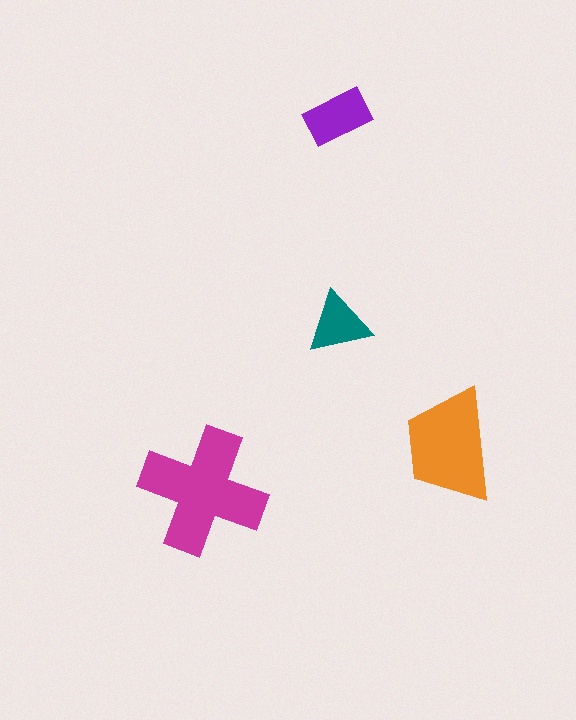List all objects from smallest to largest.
The teal triangle, the purple rectangle, the orange trapezoid, the magenta cross.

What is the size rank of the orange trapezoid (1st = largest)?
2nd.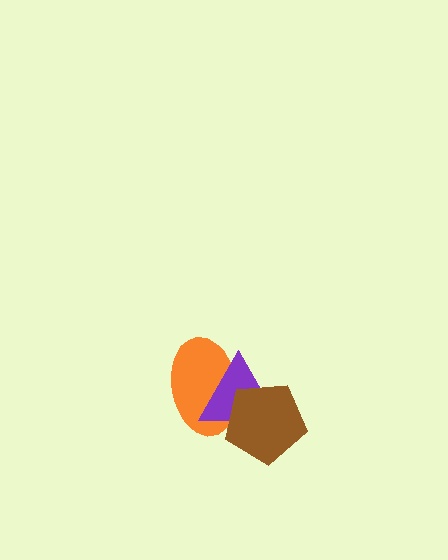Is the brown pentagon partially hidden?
No, no other shape covers it.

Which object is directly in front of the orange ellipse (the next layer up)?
The purple triangle is directly in front of the orange ellipse.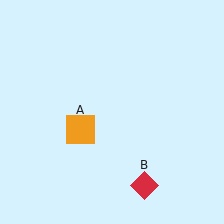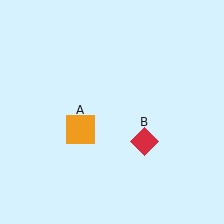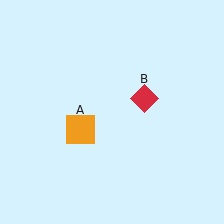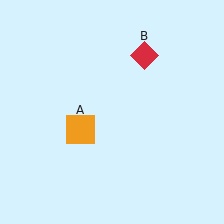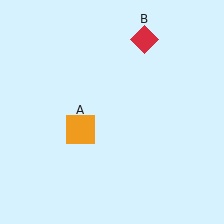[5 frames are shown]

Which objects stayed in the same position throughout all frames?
Orange square (object A) remained stationary.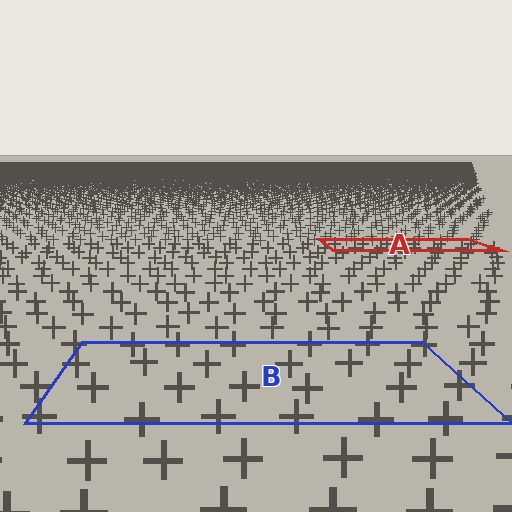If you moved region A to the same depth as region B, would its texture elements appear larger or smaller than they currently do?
They would appear larger. At a closer depth, the same texture elements are projected at a bigger on-screen size.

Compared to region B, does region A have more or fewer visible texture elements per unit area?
Region A has more texture elements per unit area — they are packed more densely because it is farther away.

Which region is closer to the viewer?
Region B is closer. The texture elements there are larger and more spread out.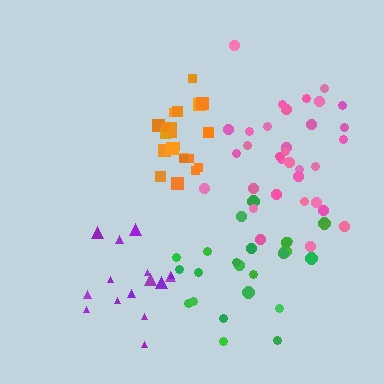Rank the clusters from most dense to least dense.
orange, pink, purple, green.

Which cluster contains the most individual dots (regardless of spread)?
Pink (34).